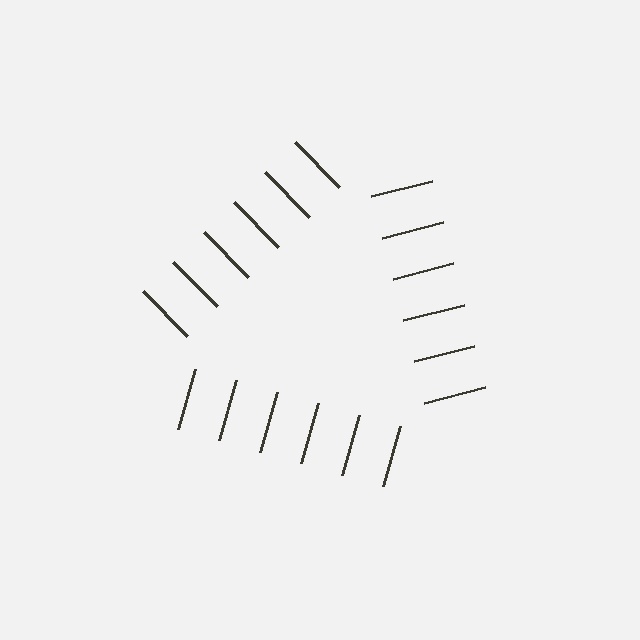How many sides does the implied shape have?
3 sides — the line-ends trace a triangle.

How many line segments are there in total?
18 — 6 along each of the 3 edges.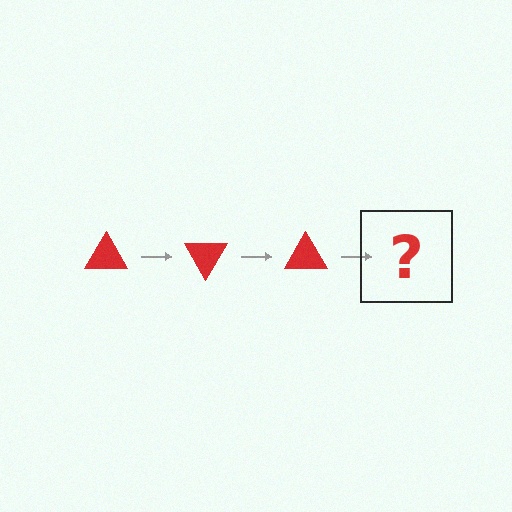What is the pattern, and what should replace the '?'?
The pattern is that the triangle rotates 60 degrees each step. The '?' should be a red triangle rotated 180 degrees.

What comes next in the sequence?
The next element should be a red triangle rotated 180 degrees.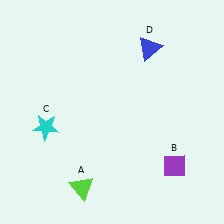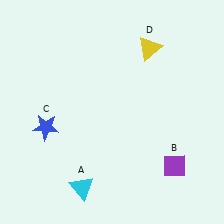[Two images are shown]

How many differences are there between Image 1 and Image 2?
There are 3 differences between the two images.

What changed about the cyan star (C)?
In Image 1, C is cyan. In Image 2, it changed to blue.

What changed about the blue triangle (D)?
In Image 1, D is blue. In Image 2, it changed to yellow.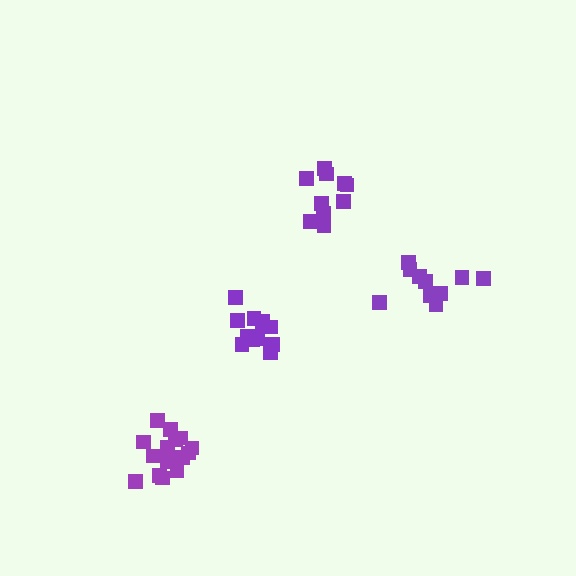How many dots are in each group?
Group 1: 15 dots, Group 2: 11 dots, Group 3: 14 dots, Group 4: 10 dots (50 total).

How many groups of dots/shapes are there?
There are 4 groups.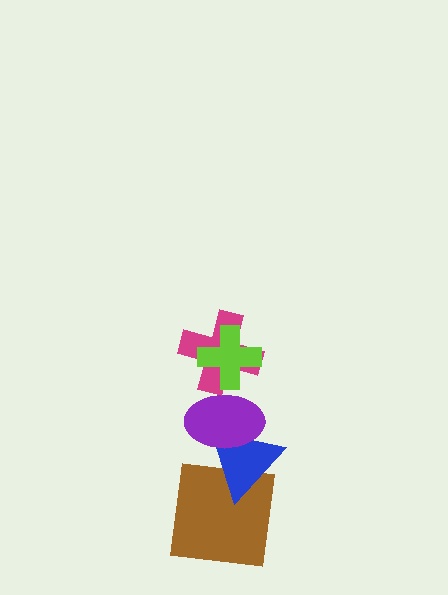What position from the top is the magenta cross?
The magenta cross is 2nd from the top.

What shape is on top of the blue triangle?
The purple ellipse is on top of the blue triangle.